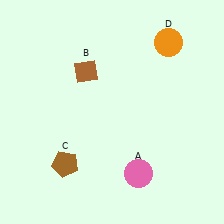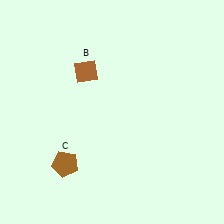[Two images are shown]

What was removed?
The pink circle (A), the orange circle (D) were removed in Image 2.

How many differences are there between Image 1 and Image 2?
There are 2 differences between the two images.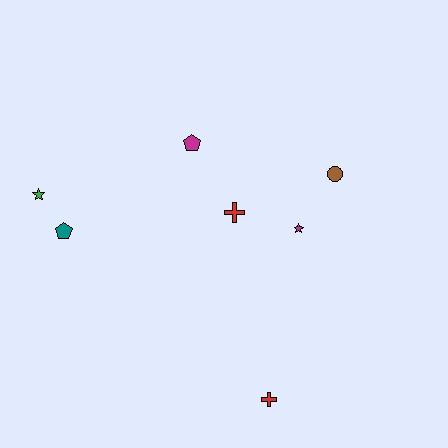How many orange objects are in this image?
There are no orange objects.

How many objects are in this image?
There are 7 objects.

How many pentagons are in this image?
There are 2 pentagons.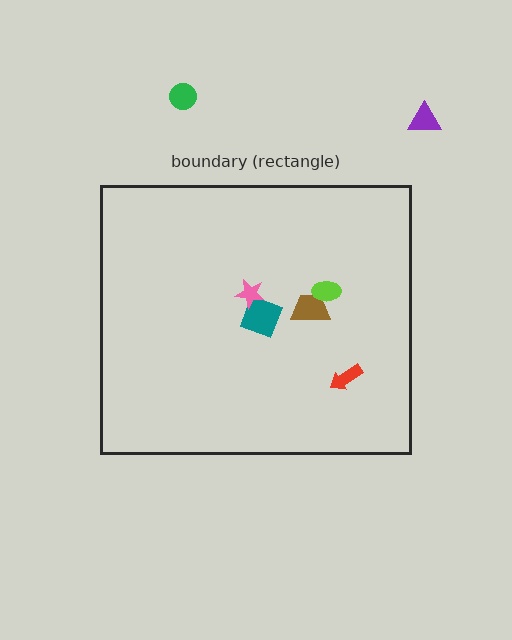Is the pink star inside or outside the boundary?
Inside.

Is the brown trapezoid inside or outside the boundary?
Inside.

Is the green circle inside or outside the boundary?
Outside.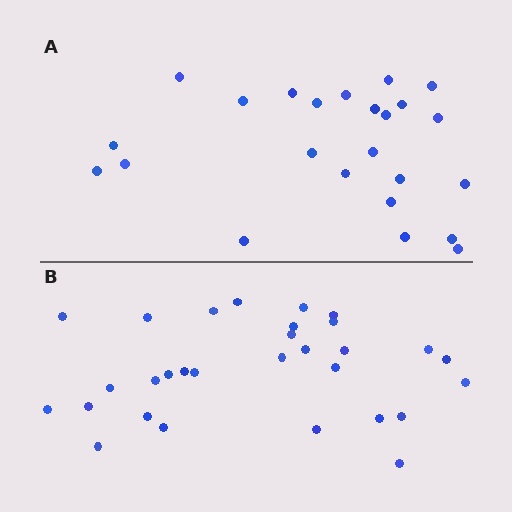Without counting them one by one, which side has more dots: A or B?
Region B (the bottom region) has more dots.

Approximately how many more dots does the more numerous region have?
Region B has about 6 more dots than region A.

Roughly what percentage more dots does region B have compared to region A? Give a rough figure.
About 25% more.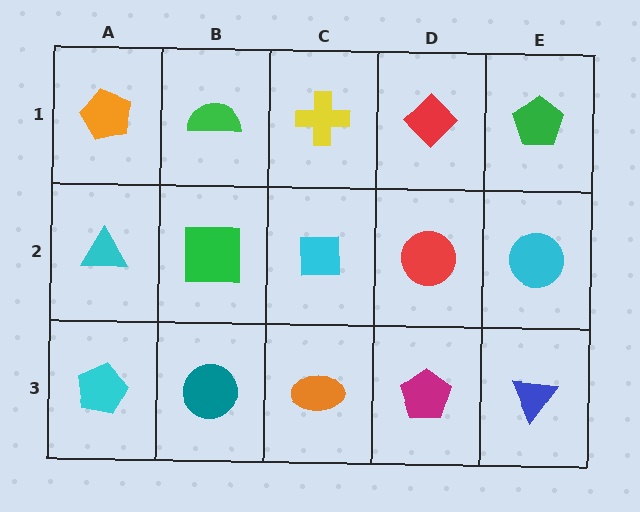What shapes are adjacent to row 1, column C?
A cyan square (row 2, column C), a green semicircle (row 1, column B), a red diamond (row 1, column D).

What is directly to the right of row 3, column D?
A blue triangle.